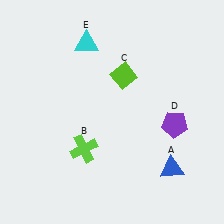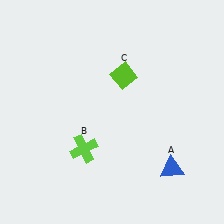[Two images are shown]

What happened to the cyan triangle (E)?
The cyan triangle (E) was removed in Image 2. It was in the top-left area of Image 1.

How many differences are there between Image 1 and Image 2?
There are 2 differences between the two images.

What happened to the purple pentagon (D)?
The purple pentagon (D) was removed in Image 2. It was in the bottom-right area of Image 1.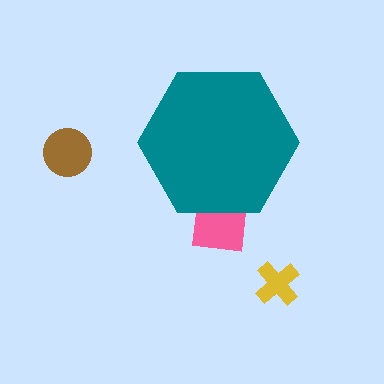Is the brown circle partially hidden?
No, the brown circle is fully visible.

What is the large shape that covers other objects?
A teal hexagon.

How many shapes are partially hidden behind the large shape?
1 shape is partially hidden.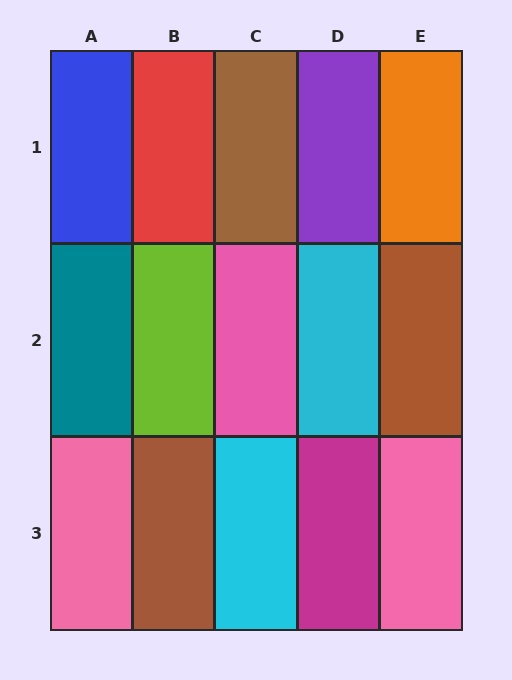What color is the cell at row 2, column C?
Pink.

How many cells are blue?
1 cell is blue.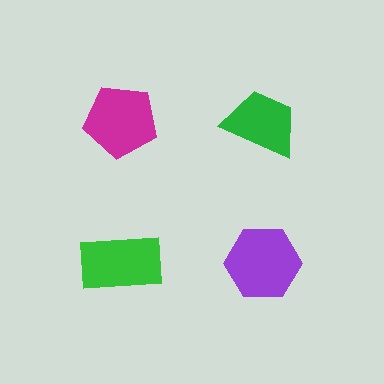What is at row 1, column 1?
A magenta pentagon.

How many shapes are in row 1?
2 shapes.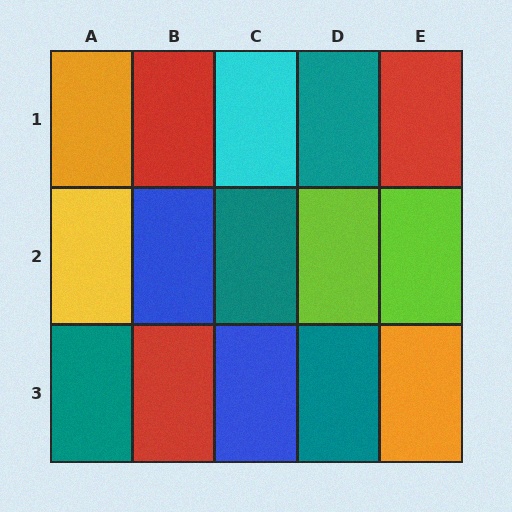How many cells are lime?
2 cells are lime.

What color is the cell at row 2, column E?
Lime.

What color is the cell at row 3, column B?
Red.